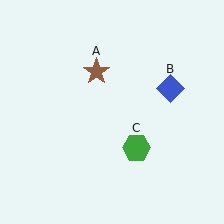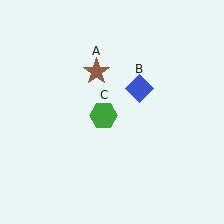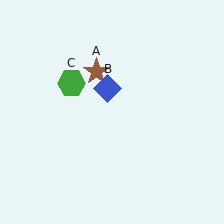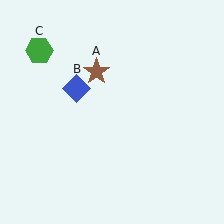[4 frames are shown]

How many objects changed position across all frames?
2 objects changed position: blue diamond (object B), green hexagon (object C).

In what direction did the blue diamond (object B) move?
The blue diamond (object B) moved left.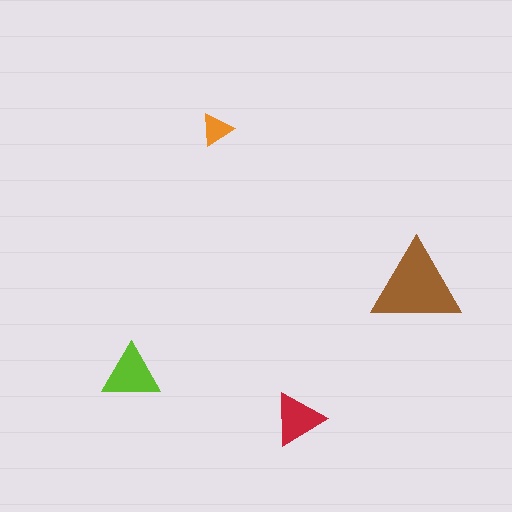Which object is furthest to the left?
The lime triangle is leftmost.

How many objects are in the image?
There are 4 objects in the image.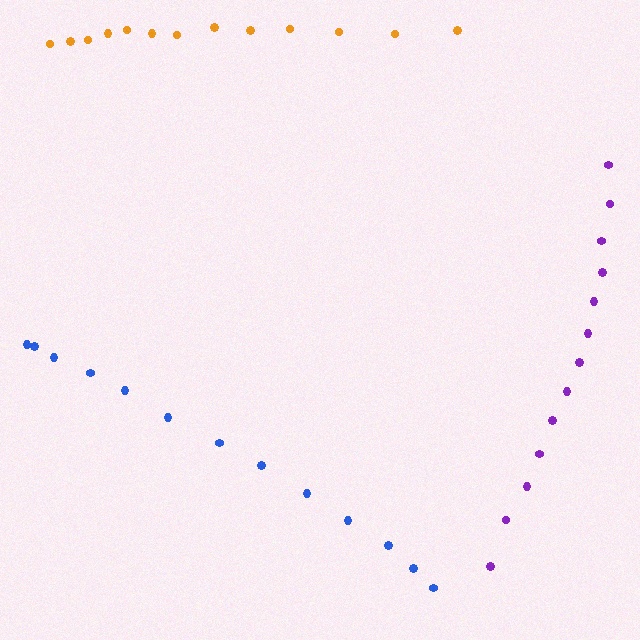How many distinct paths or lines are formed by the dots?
There are 3 distinct paths.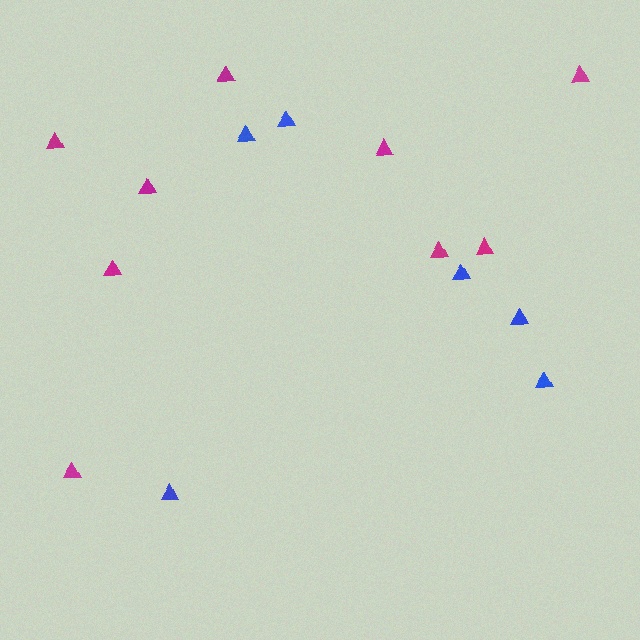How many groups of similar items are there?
There are 2 groups: one group of magenta triangles (9) and one group of blue triangles (6).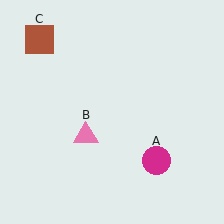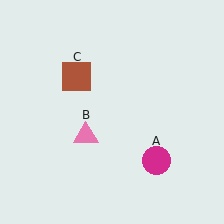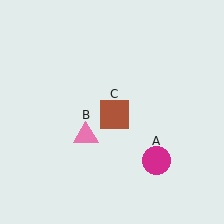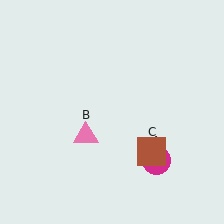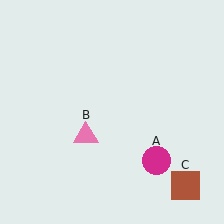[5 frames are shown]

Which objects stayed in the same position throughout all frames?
Magenta circle (object A) and pink triangle (object B) remained stationary.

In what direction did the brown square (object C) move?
The brown square (object C) moved down and to the right.